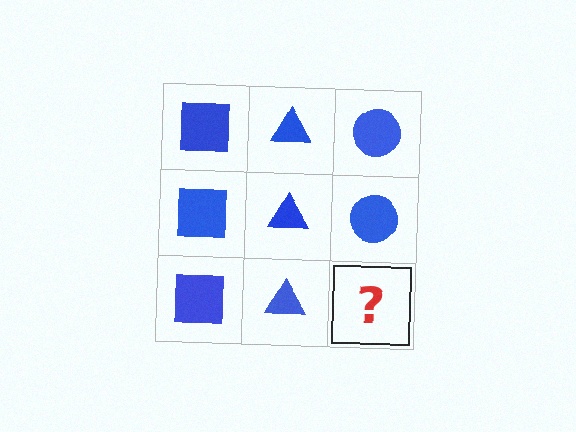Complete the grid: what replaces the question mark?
The question mark should be replaced with a blue circle.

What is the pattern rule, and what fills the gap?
The rule is that each column has a consistent shape. The gap should be filled with a blue circle.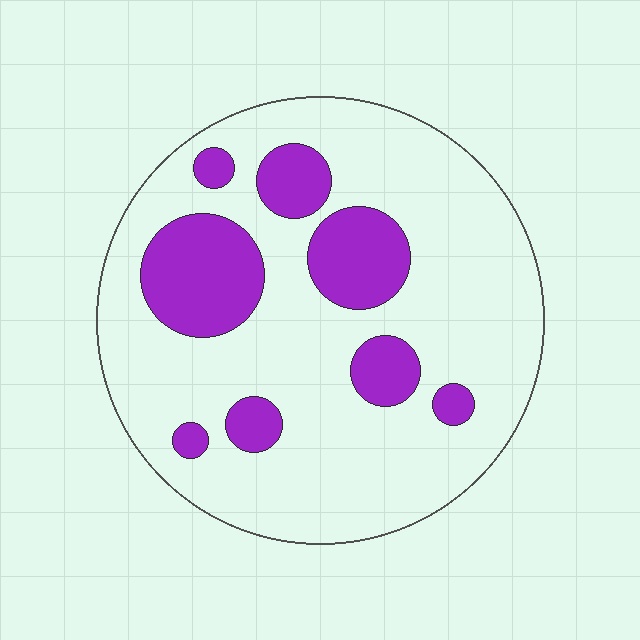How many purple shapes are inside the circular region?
8.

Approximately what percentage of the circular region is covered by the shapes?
Approximately 25%.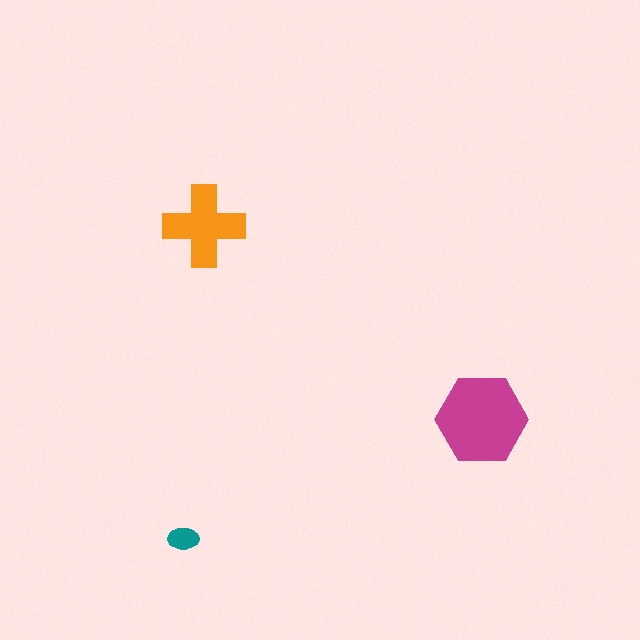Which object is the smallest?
The teal ellipse.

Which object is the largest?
The magenta hexagon.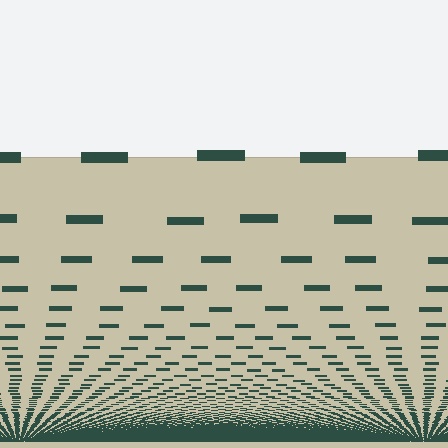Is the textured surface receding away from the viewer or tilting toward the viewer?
The surface appears to tilt toward the viewer. Texture elements get larger and sparser toward the top.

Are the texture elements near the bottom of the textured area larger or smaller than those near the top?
Smaller. The gradient is inverted — elements near the bottom are smaller and denser.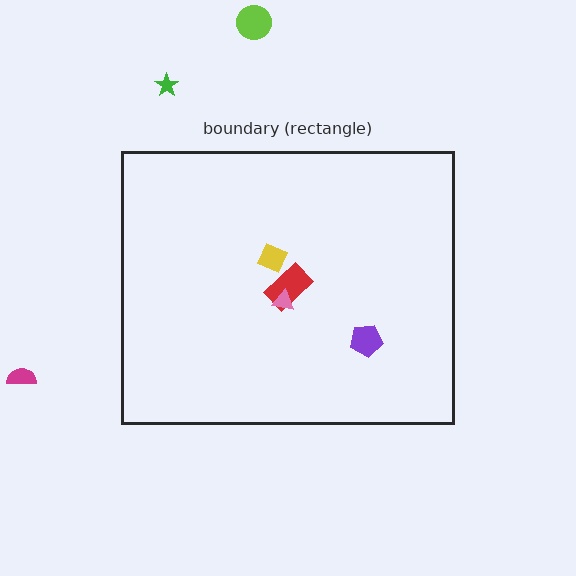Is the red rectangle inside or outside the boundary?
Inside.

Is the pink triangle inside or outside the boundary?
Inside.